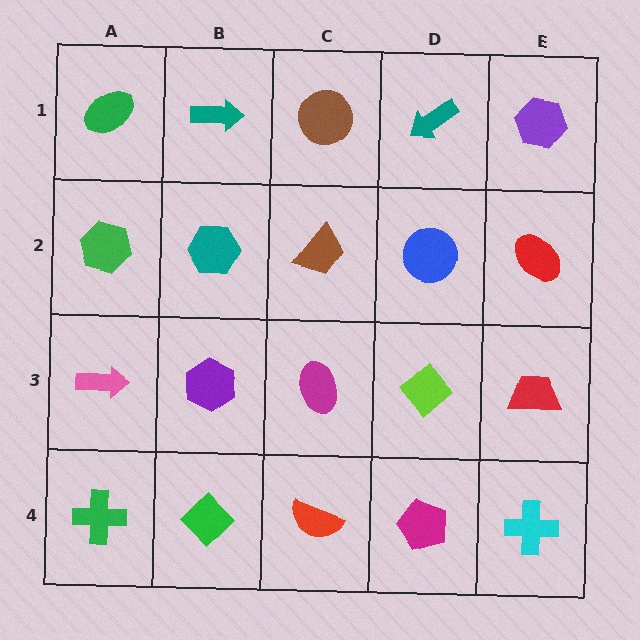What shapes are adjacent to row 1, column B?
A teal hexagon (row 2, column B), a green ellipse (row 1, column A), a brown circle (row 1, column C).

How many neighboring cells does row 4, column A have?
2.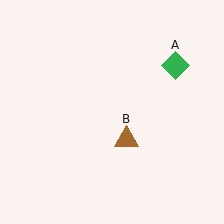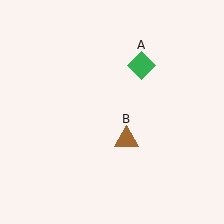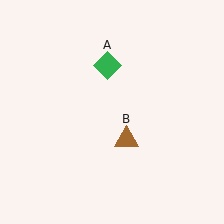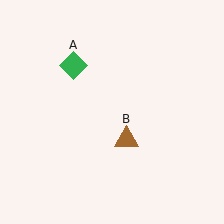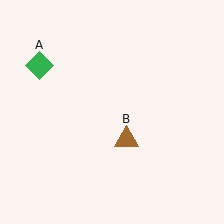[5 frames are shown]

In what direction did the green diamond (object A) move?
The green diamond (object A) moved left.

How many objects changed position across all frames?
1 object changed position: green diamond (object A).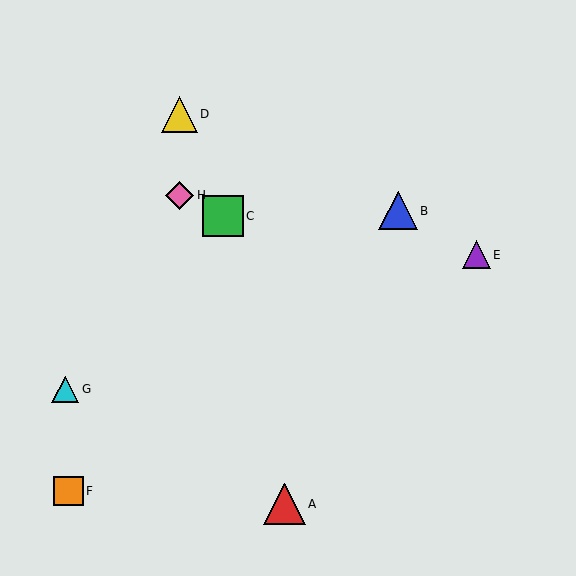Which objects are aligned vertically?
Objects D, H are aligned vertically.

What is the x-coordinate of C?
Object C is at x≈223.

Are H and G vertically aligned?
No, H is at x≈180 and G is at x≈65.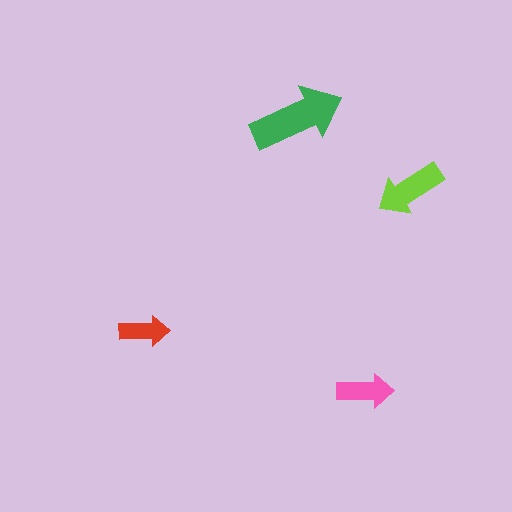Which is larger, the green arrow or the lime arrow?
The green one.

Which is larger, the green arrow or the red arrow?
The green one.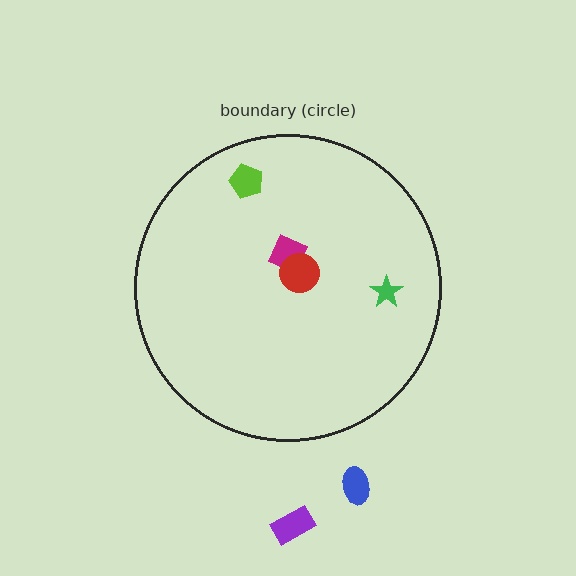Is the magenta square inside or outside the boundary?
Inside.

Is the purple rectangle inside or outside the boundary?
Outside.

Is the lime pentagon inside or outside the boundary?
Inside.